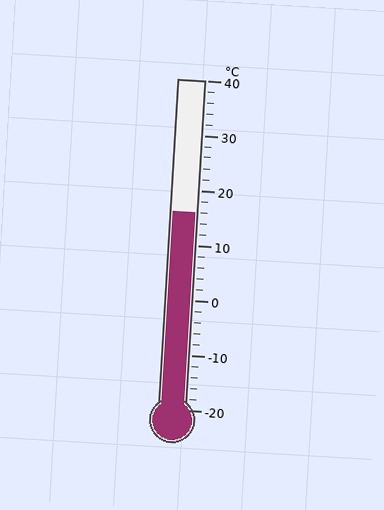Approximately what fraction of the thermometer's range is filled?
The thermometer is filled to approximately 60% of its range.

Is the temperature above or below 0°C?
The temperature is above 0°C.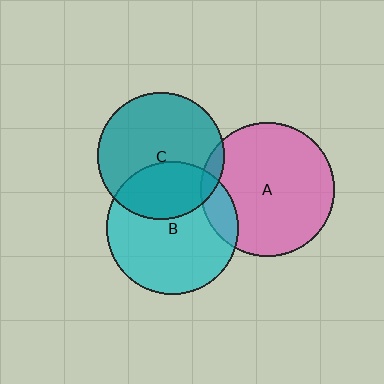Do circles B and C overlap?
Yes.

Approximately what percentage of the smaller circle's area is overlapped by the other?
Approximately 35%.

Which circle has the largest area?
Circle A (pink).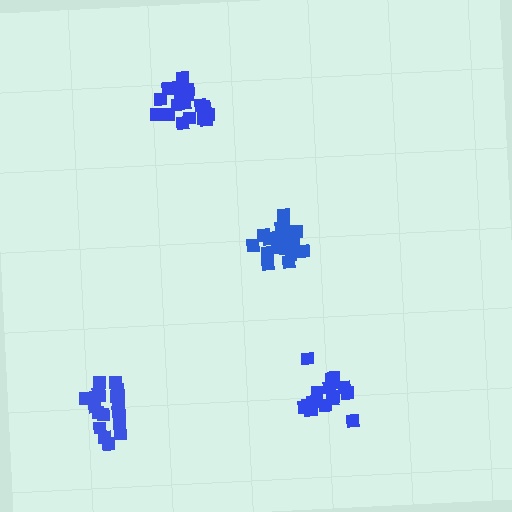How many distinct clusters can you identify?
There are 4 distinct clusters.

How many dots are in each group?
Group 1: 17 dots, Group 2: 17 dots, Group 3: 19 dots, Group 4: 18 dots (71 total).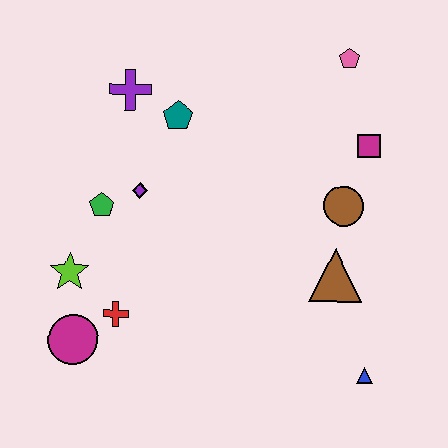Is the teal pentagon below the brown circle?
No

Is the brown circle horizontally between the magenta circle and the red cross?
No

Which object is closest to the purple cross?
The teal pentagon is closest to the purple cross.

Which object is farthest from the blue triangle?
The purple cross is farthest from the blue triangle.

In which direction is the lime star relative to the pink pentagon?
The lime star is to the left of the pink pentagon.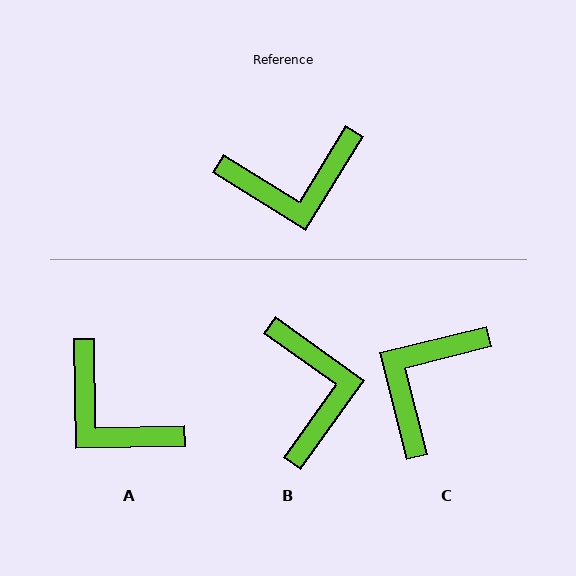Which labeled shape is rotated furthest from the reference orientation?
C, about 134 degrees away.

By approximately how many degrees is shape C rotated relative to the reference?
Approximately 134 degrees clockwise.